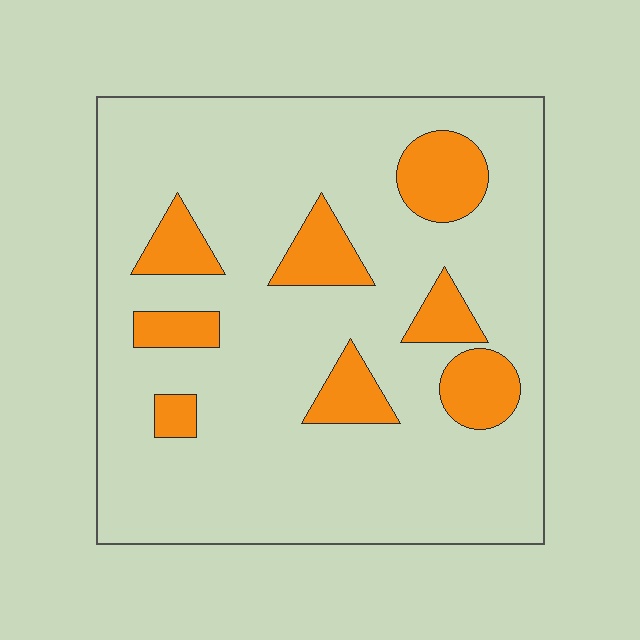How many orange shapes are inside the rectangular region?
8.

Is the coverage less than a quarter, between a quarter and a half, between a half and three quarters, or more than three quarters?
Less than a quarter.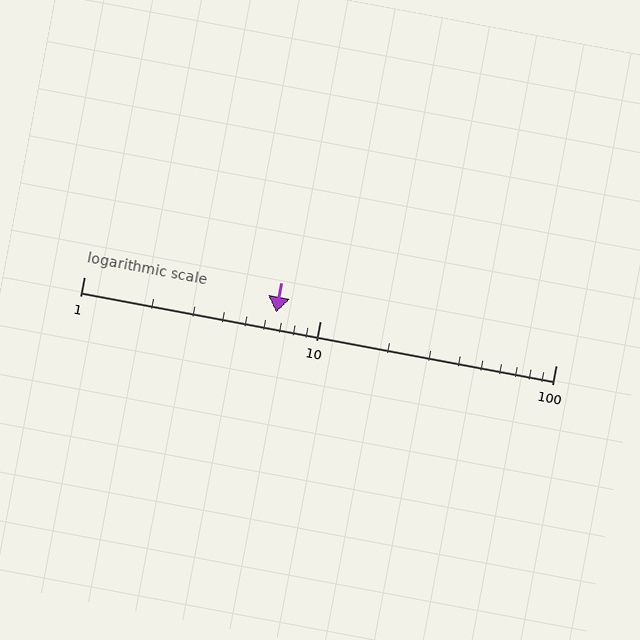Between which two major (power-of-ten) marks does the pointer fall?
The pointer is between 1 and 10.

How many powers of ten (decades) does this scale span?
The scale spans 2 decades, from 1 to 100.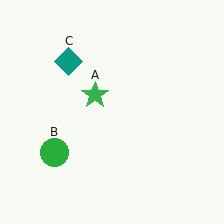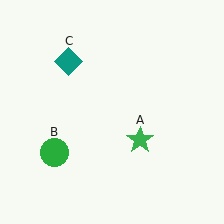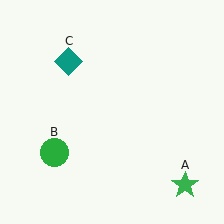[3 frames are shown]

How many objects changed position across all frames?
1 object changed position: green star (object A).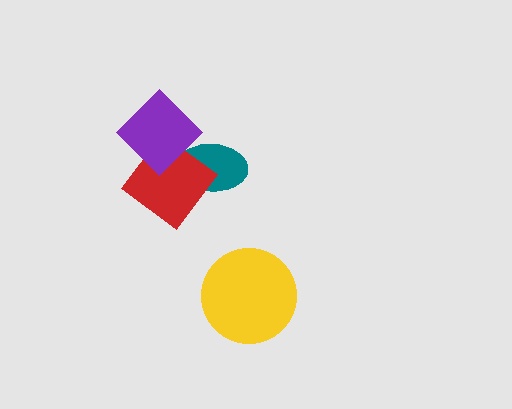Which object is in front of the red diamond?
The purple diamond is in front of the red diamond.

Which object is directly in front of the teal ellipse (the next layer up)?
The red diamond is directly in front of the teal ellipse.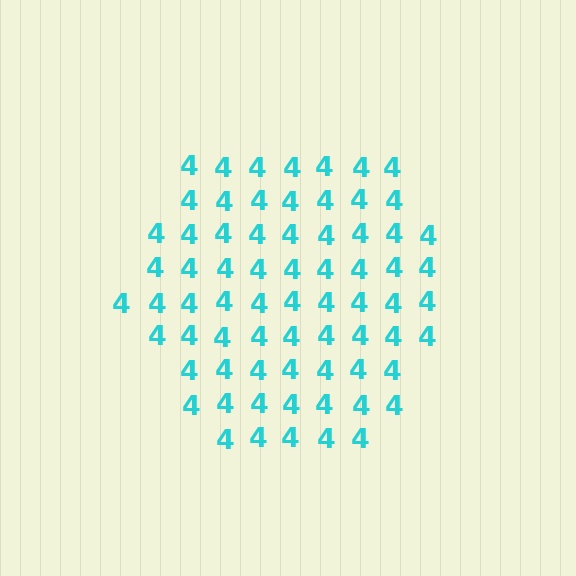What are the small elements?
The small elements are digit 4's.